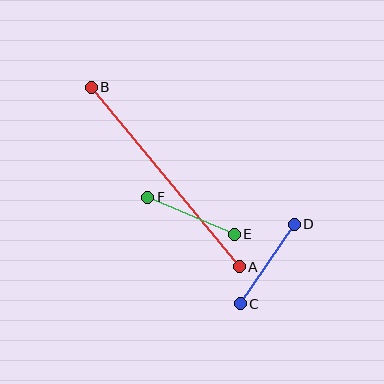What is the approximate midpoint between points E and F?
The midpoint is at approximately (191, 216) pixels.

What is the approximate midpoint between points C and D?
The midpoint is at approximately (267, 264) pixels.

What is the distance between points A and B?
The distance is approximately 233 pixels.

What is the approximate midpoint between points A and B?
The midpoint is at approximately (165, 177) pixels.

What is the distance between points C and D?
The distance is approximately 97 pixels.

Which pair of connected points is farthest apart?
Points A and B are farthest apart.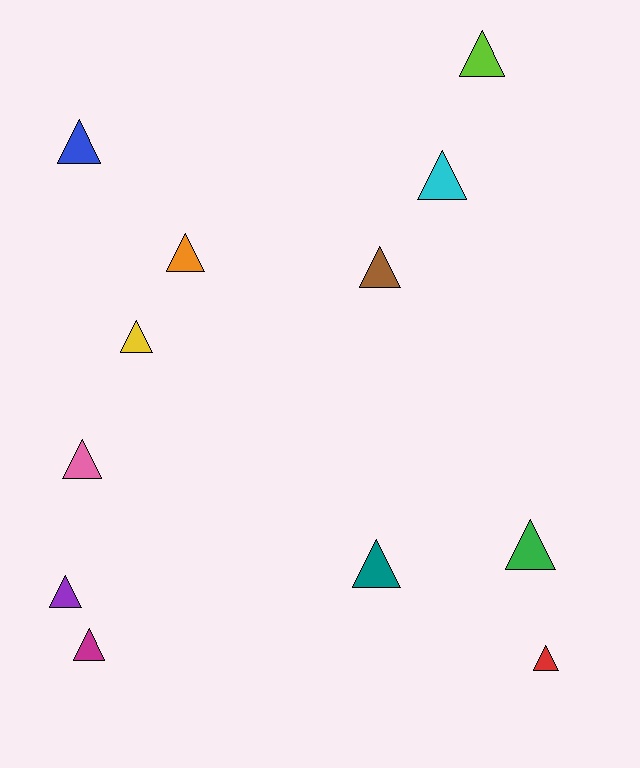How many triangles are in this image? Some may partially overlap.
There are 12 triangles.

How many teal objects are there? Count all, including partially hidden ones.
There is 1 teal object.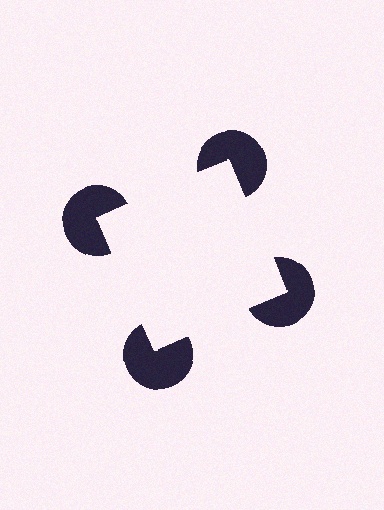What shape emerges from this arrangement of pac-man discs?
An illusory square — its edges are inferred from the aligned wedge cuts in the pac-man discs, not physically drawn.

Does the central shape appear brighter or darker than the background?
It typically appears slightly brighter than the background, even though no actual brightness change is drawn.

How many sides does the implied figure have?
4 sides.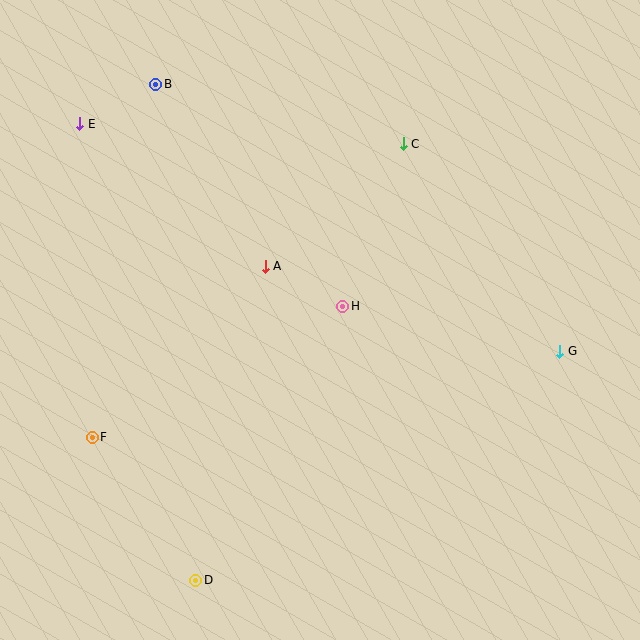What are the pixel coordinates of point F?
Point F is at (92, 437).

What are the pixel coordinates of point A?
Point A is at (265, 266).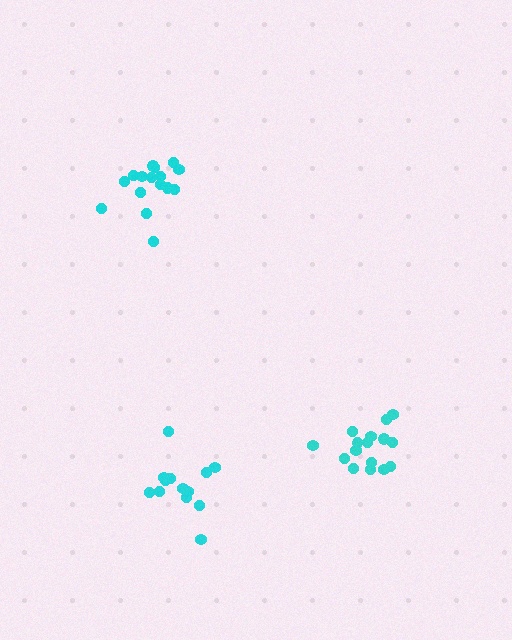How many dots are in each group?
Group 1: 16 dots, Group 2: 13 dots, Group 3: 16 dots (45 total).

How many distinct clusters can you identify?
There are 3 distinct clusters.